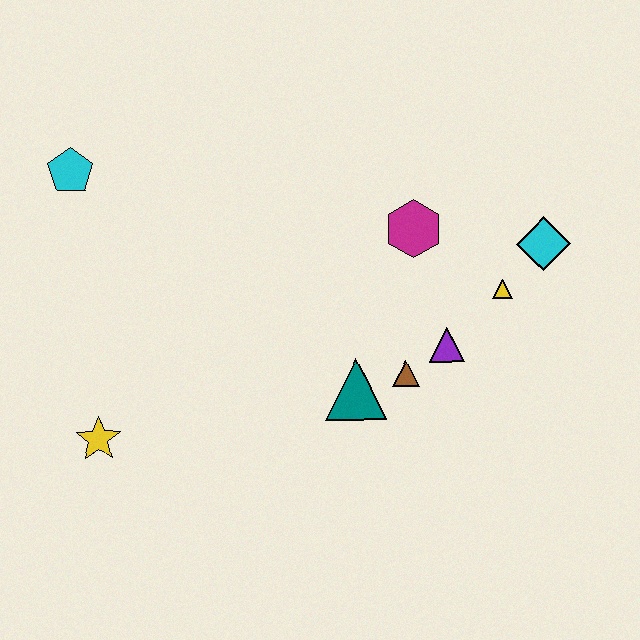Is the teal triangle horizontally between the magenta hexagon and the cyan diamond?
No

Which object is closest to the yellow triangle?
The cyan diamond is closest to the yellow triangle.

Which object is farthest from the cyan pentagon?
The cyan diamond is farthest from the cyan pentagon.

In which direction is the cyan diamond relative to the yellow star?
The cyan diamond is to the right of the yellow star.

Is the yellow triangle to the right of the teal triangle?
Yes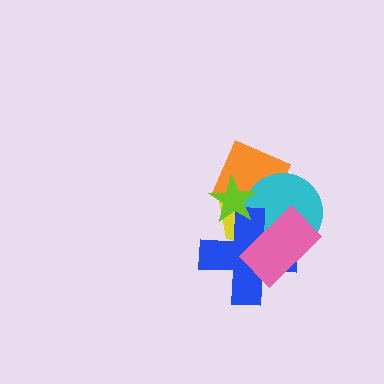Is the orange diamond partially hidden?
Yes, it is partially covered by another shape.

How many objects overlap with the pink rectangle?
3 objects overlap with the pink rectangle.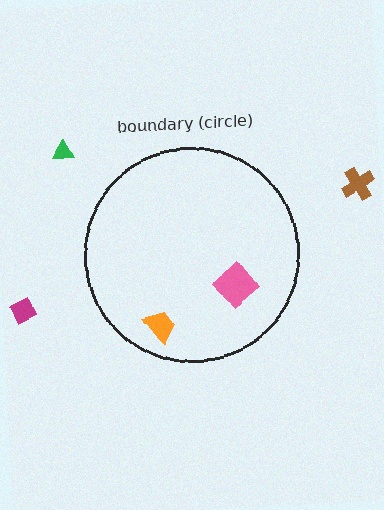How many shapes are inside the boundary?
2 inside, 3 outside.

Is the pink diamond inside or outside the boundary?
Inside.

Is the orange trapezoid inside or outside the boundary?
Inside.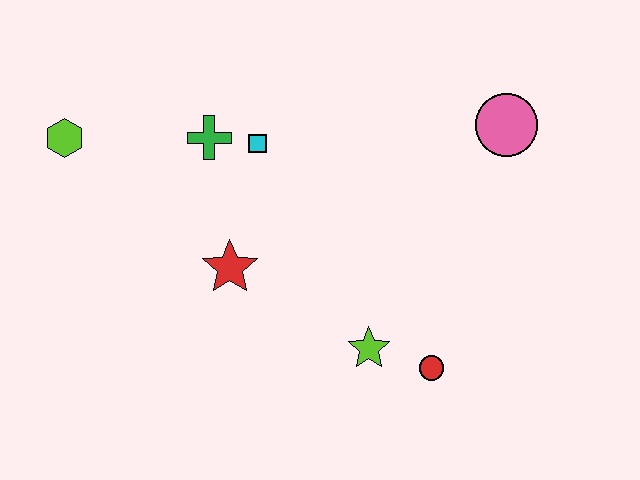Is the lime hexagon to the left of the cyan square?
Yes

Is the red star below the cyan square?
Yes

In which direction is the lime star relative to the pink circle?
The lime star is below the pink circle.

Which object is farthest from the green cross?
The red circle is farthest from the green cross.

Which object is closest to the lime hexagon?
The green cross is closest to the lime hexagon.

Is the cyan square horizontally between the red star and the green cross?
No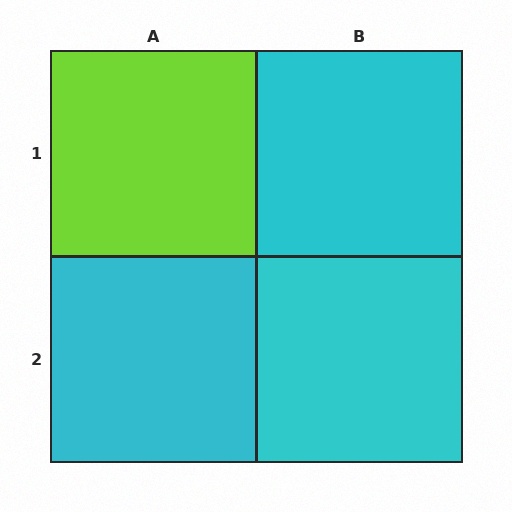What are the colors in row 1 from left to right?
Lime, cyan.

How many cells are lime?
1 cell is lime.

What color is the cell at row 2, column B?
Cyan.